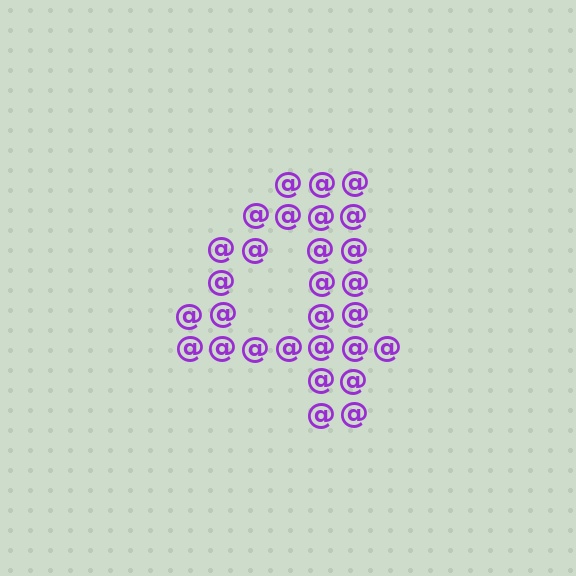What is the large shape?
The large shape is the digit 4.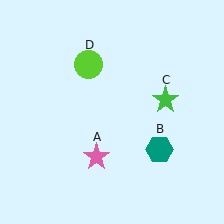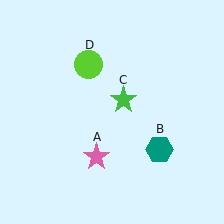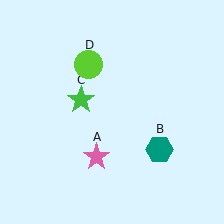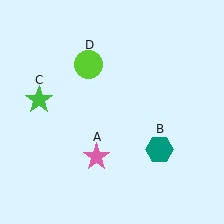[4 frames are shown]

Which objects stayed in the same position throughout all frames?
Pink star (object A) and teal hexagon (object B) and lime circle (object D) remained stationary.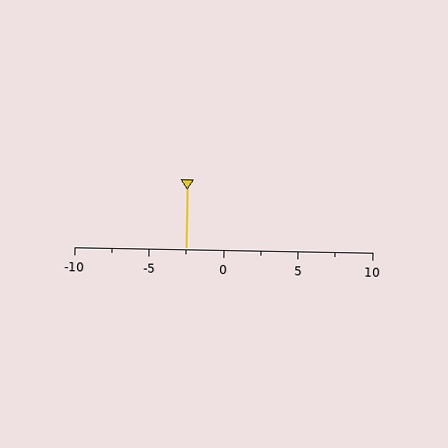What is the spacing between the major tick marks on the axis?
The major ticks are spaced 5 apart.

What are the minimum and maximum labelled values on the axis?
The axis runs from -10 to 10.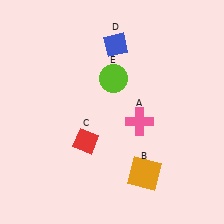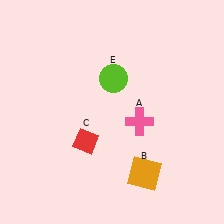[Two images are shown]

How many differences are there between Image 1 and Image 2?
There is 1 difference between the two images.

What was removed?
The blue diamond (D) was removed in Image 2.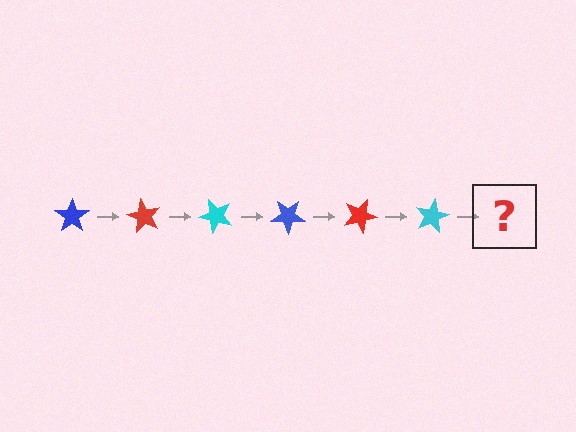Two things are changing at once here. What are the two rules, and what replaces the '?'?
The two rules are that it rotates 60 degrees each step and the color cycles through blue, red, and cyan. The '?' should be a blue star, rotated 360 degrees from the start.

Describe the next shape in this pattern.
It should be a blue star, rotated 360 degrees from the start.